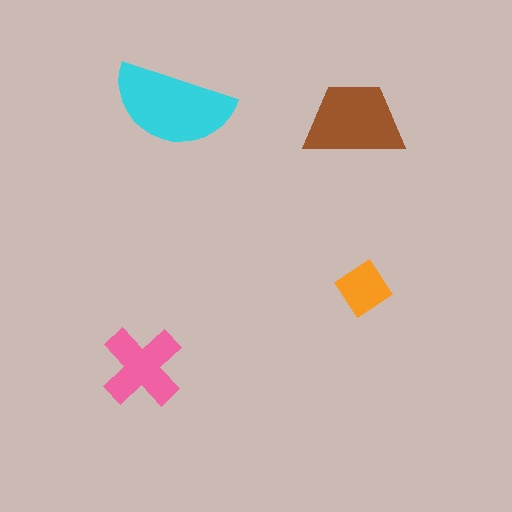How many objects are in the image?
There are 4 objects in the image.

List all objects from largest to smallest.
The cyan semicircle, the brown trapezoid, the pink cross, the orange diamond.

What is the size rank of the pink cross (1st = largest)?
3rd.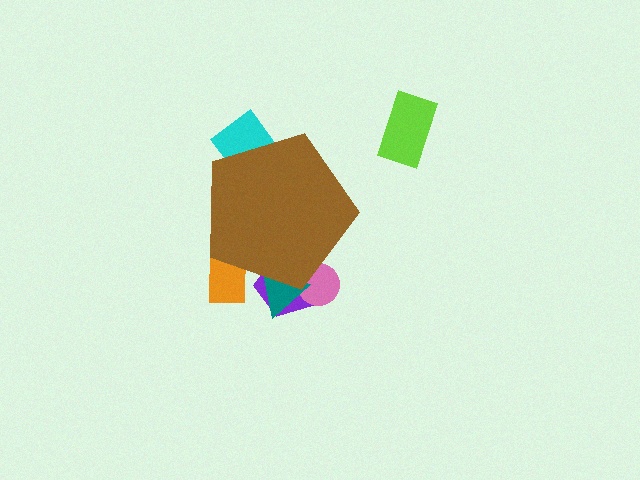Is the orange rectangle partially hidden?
Yes, the orange rectangle is partially hidden behind the brown pentagon.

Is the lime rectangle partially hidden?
No, the lime rectangle is fully visible.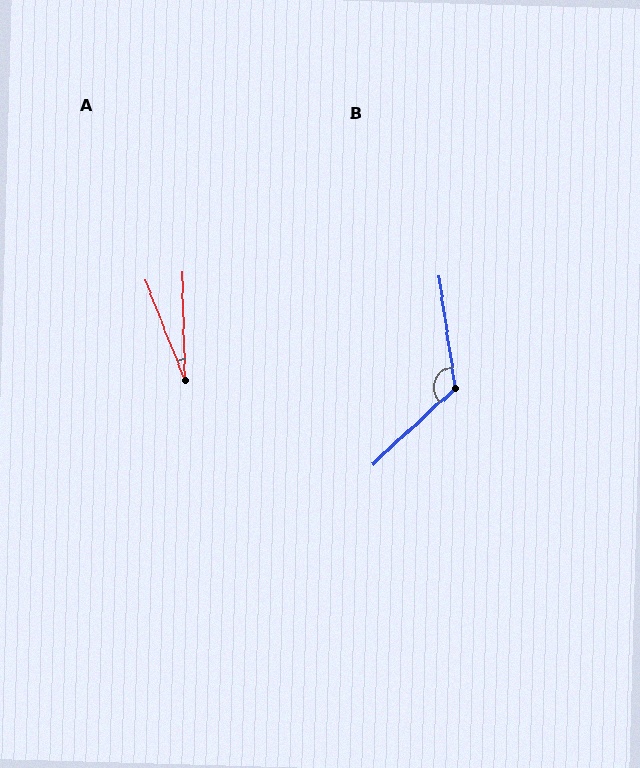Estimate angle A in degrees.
Approximately 20 degrees.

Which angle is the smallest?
A, at approximately 20 degrees.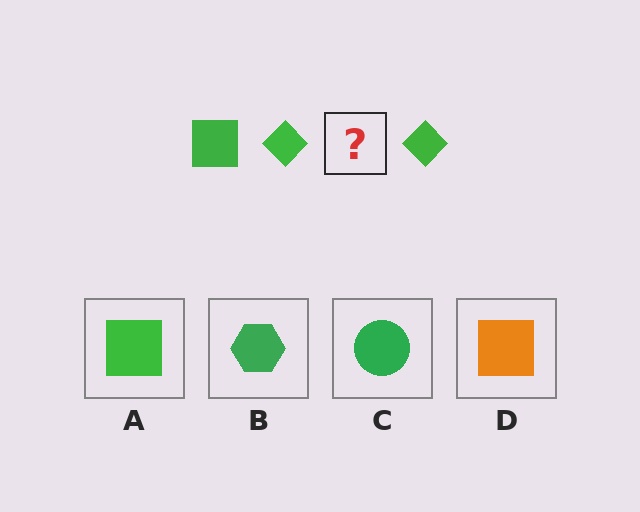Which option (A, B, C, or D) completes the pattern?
A.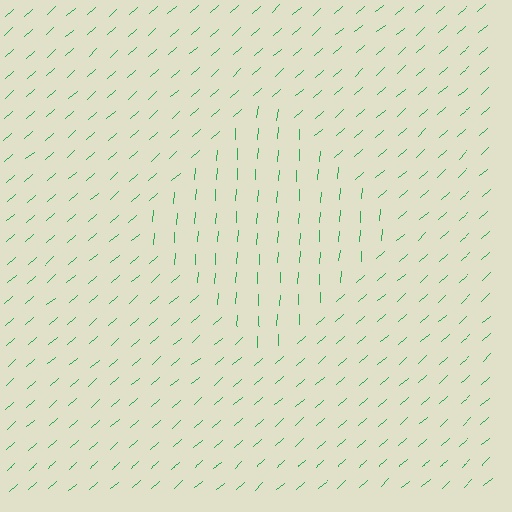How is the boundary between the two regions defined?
The boundary is defined purely by a change in line orientation (approximately 45 degrees difference). All lines are the same color and thickness.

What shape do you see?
I see a diamond.